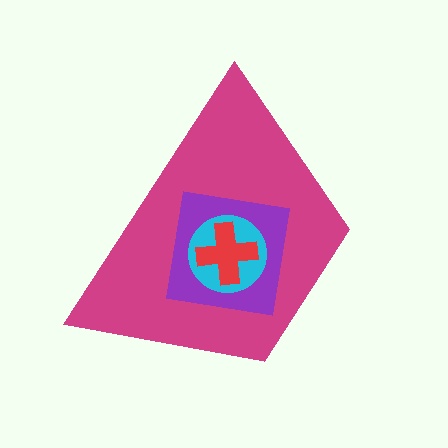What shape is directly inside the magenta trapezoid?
The purple square.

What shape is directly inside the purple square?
The cyan circle.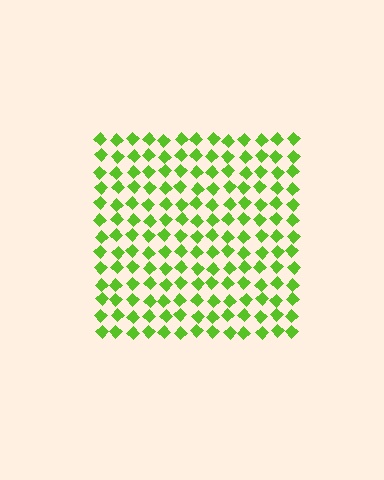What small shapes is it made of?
It is made of small diamonds.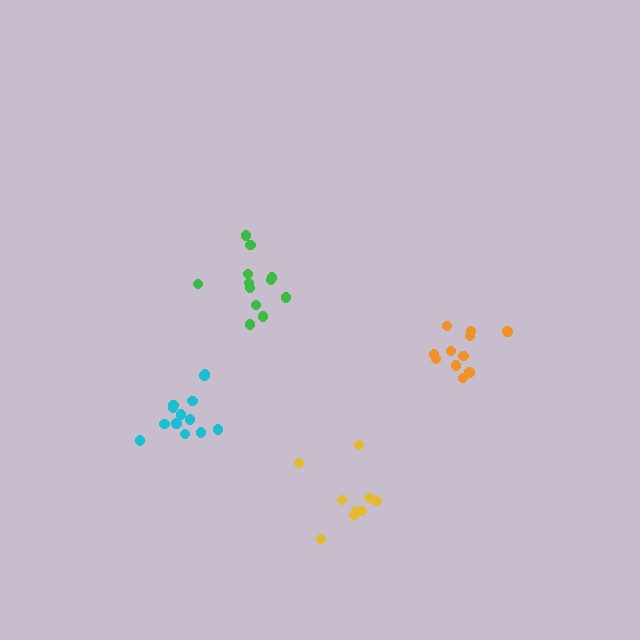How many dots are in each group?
Group 1: 9 dots, Group 2: 13 dots, Group 3: 12 dots, Group 4: 12 dots (46 total).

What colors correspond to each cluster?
The clusters are colored: yellow, cyan, orange, green.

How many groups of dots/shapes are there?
There are 4 groups.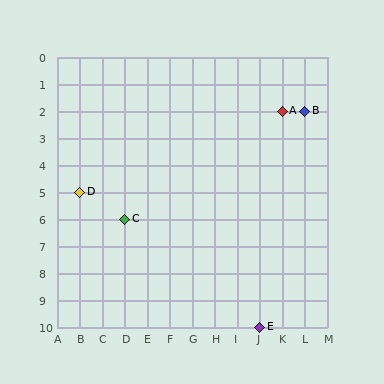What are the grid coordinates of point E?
Point E is at grid coordinates (J, 10).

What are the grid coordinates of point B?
Point B is at grid coordinates (L, 2).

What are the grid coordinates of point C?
Point C is at grid coordinates (D, 6).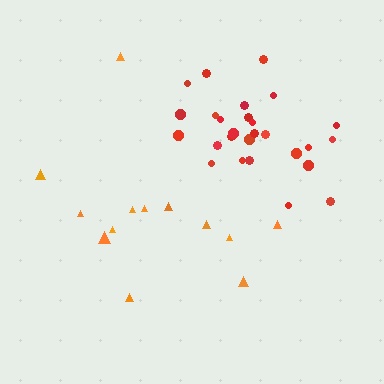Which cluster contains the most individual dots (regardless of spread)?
Red (27).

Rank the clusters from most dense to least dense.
red, orange.